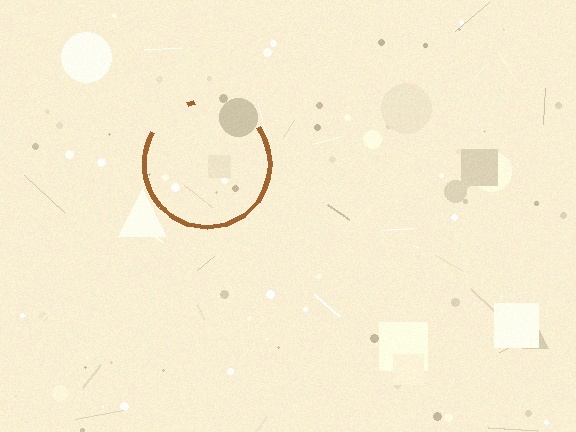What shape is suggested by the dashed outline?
The dashed outline suggests a circle.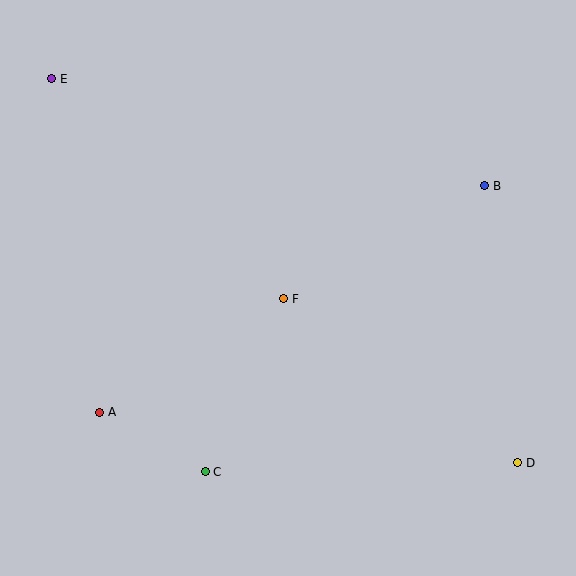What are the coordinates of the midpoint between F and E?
The midpoint between F and E is at (168, 189).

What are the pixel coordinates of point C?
Point C is at (205, 472).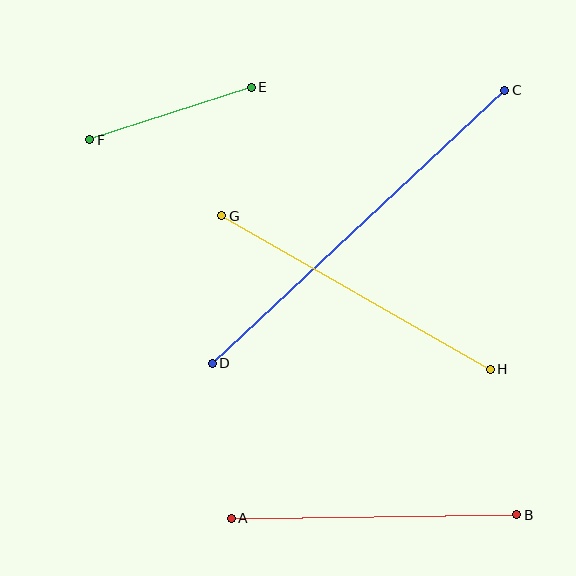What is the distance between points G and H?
The distance is approximately 309 pixels.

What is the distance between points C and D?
The distance is approximately 400 pixels.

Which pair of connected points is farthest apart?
Points C and D are farthest apart.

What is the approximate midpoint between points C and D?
The midpoint is at approximately (358, 227) pixels.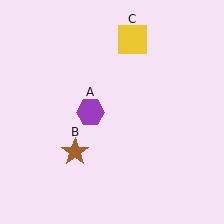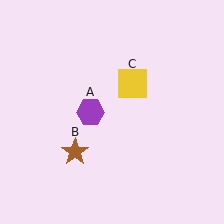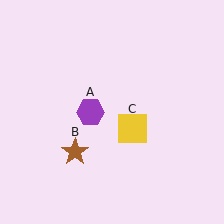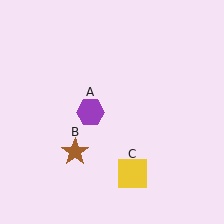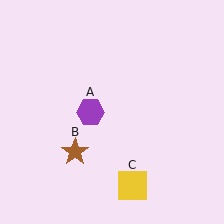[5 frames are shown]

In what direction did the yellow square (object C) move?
The yellow square (object C) moved down.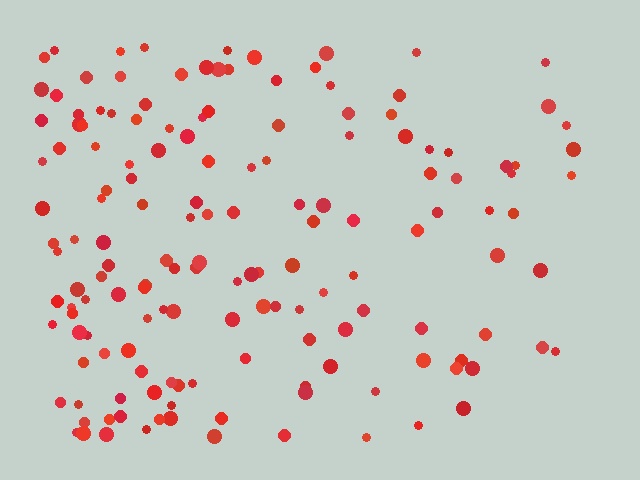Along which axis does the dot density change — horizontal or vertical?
Horizontal.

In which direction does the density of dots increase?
From right to left, with the left side densest.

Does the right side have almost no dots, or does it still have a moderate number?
Still a moderate number, just noticeably fewer than the left.